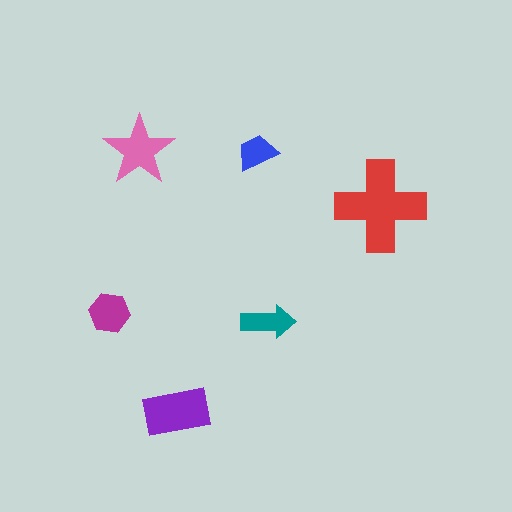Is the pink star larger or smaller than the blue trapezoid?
Larger.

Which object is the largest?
The red cross.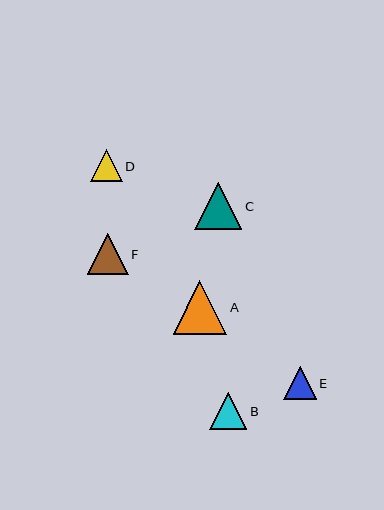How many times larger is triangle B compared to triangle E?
Triangle B is approximately 1.1 times the size of triangle E.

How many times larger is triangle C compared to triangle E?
Triangle C is approximately 1.5 times the size of triangle E.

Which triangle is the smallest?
Triangle D is the smallest with a size of approximately 32 pixels.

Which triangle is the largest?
Triangle A is the largest with a size of approximately 53 pixels.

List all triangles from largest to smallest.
From largest to smallest: A, C, F, B, E, D.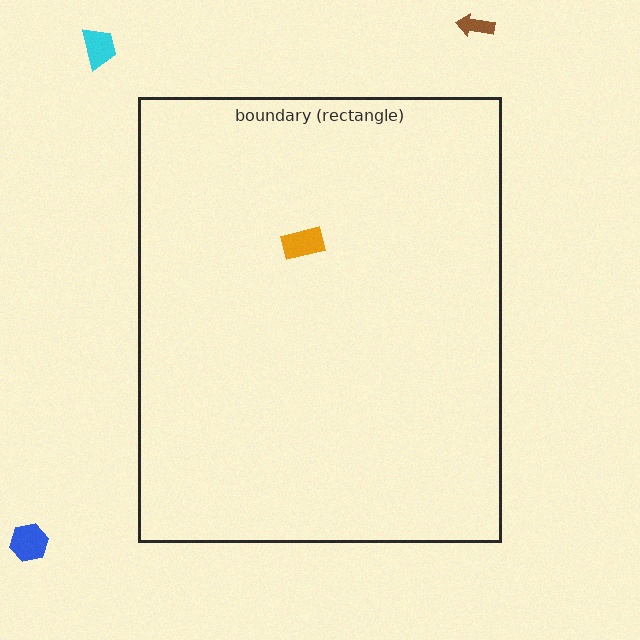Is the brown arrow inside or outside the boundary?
Outside.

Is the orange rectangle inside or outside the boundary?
Inside.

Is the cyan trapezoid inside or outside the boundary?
Outside.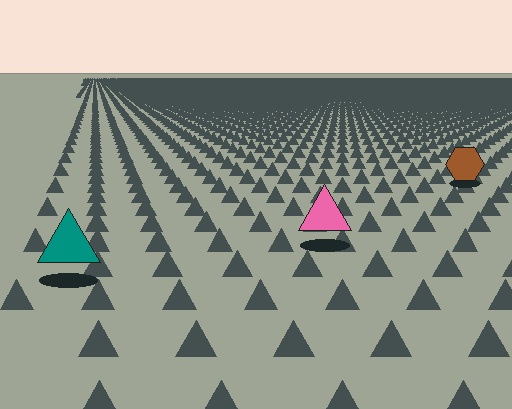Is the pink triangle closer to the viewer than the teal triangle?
No. The teal triangle is closer — you can tell from the texture gradient: the ground texture is coarser near it.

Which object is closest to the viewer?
The teal triangle is closest. The texture marks near it are larger and more spread out.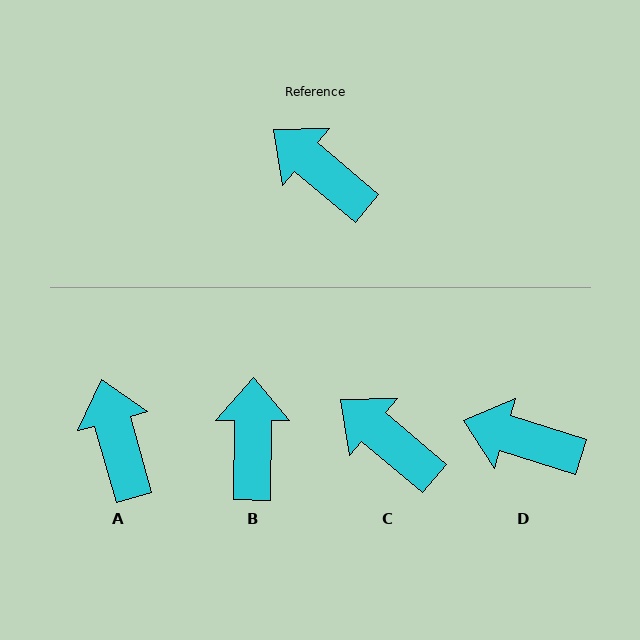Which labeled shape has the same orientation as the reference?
C.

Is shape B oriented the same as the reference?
No, it is off by about 50 degrees.